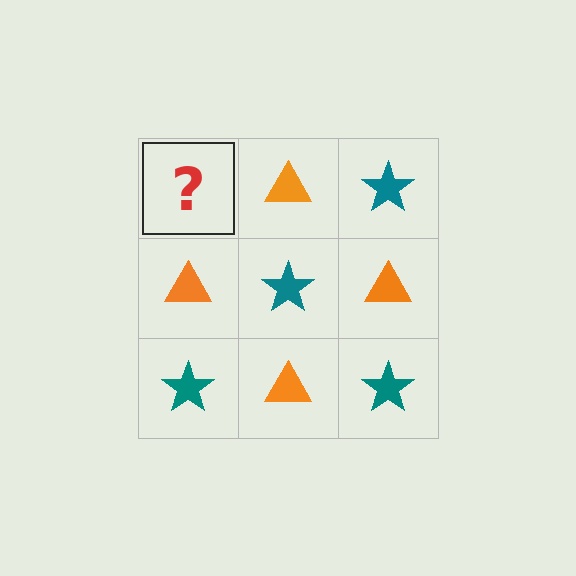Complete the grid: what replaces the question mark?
The question mark should be replaced with a teal star.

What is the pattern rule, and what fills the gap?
The rule is that it alternates teal star and orange triangle in a checkerboard pattern. The gap should be filled with a teal star.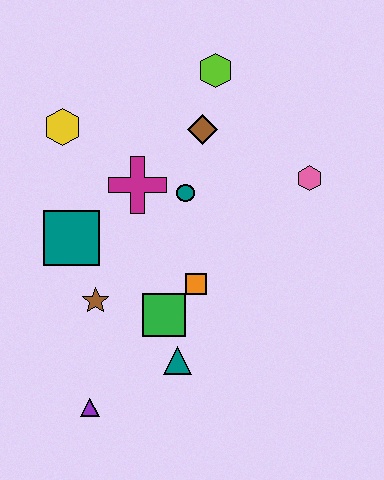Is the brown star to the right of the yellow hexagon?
Yes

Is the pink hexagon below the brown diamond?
Yes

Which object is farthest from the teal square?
The pink hexagon is farthest from the teal square.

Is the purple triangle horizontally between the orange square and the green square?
No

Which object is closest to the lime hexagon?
The brown diamond is closest to the lime hexagon.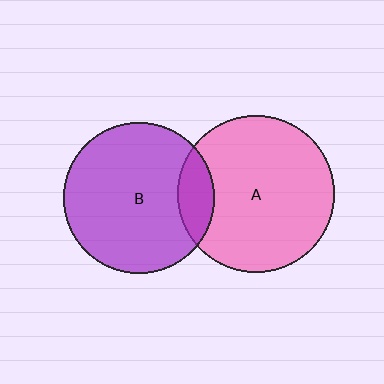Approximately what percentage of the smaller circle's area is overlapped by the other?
Approximately 15%.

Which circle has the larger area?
Circle A (pink).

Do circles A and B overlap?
Yes.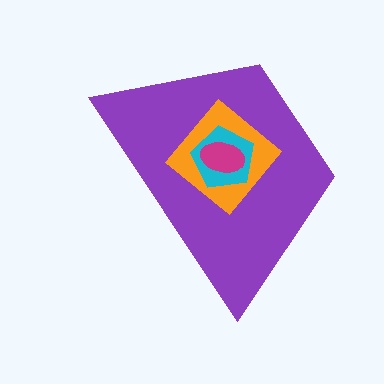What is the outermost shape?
The purple trapezoid.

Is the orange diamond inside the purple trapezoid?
Yes.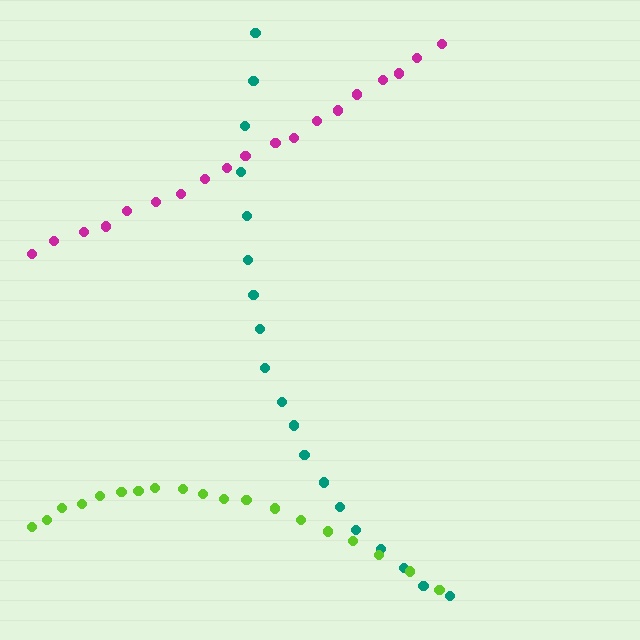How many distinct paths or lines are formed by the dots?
There are 3 distinct paths.